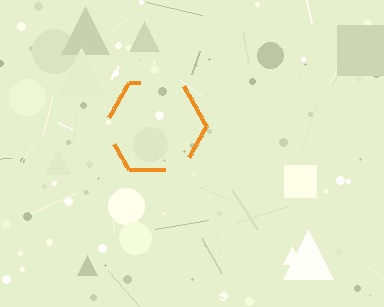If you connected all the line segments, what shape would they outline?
They would outline a hexagon.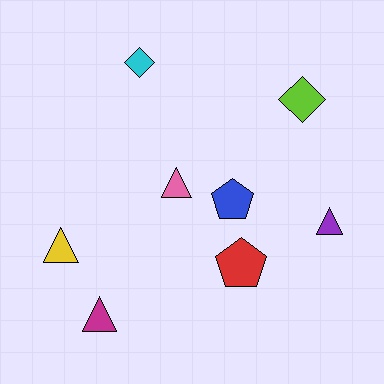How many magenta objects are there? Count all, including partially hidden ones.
There is 1 magenta object.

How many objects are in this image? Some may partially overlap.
There are 8 objects.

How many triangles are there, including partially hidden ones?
There are 4 triangles.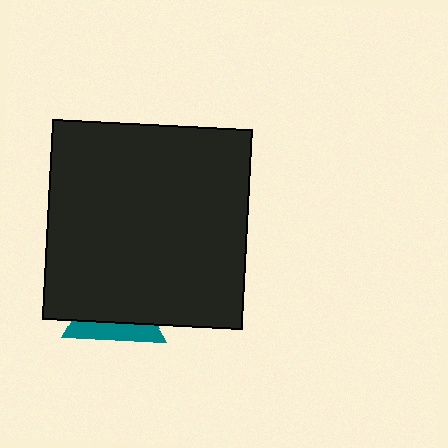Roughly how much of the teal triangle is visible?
A small part of it is visible (roughly 32%).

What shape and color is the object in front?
The object in front is a black square.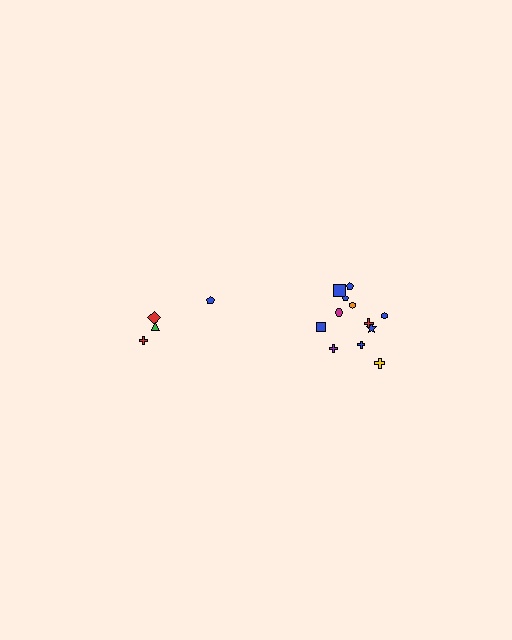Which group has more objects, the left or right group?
The right group.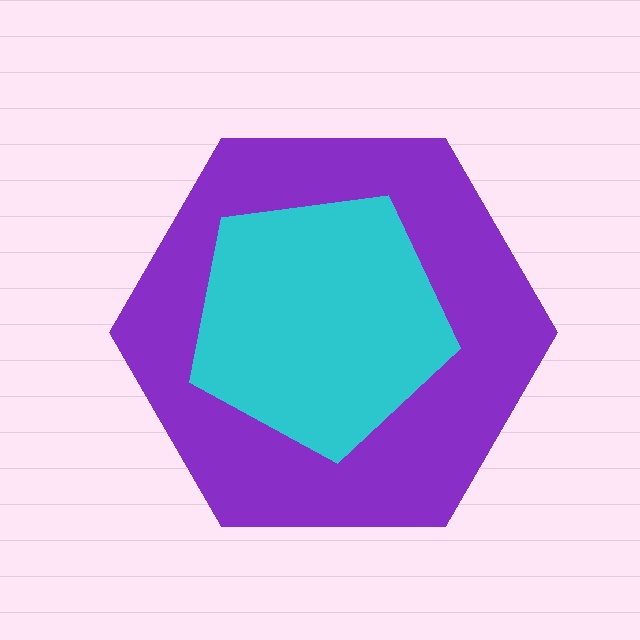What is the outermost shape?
The purple hexagon.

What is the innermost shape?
The cyan pentagon.